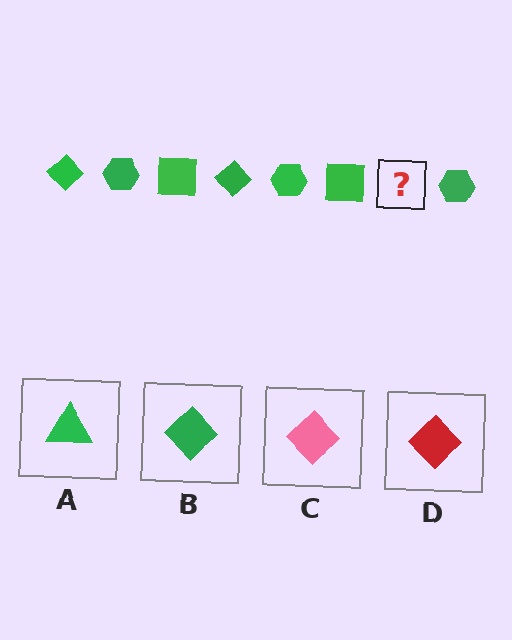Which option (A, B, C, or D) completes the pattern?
B.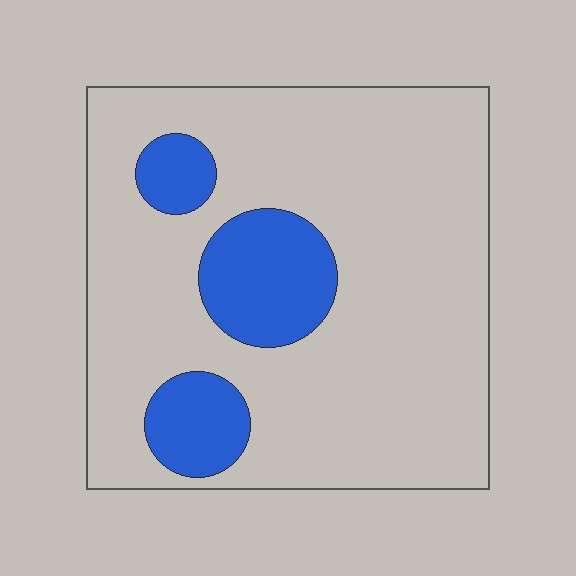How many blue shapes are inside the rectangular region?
3.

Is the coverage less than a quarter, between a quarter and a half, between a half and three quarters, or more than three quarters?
Less than a quarter.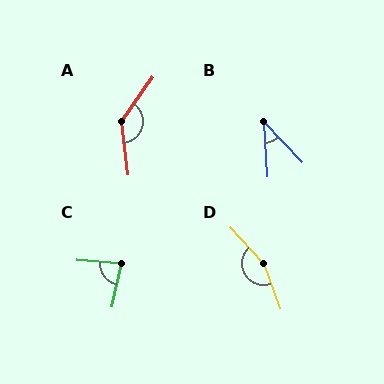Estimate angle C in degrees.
Approximately 81 degrees.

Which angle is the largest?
D, at approximately 158 degrees.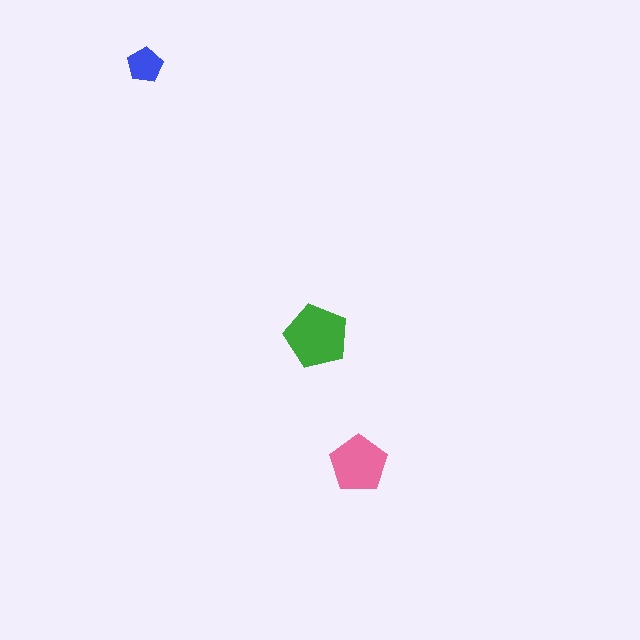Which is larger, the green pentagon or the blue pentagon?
The green one.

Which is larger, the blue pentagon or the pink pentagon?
The pink one.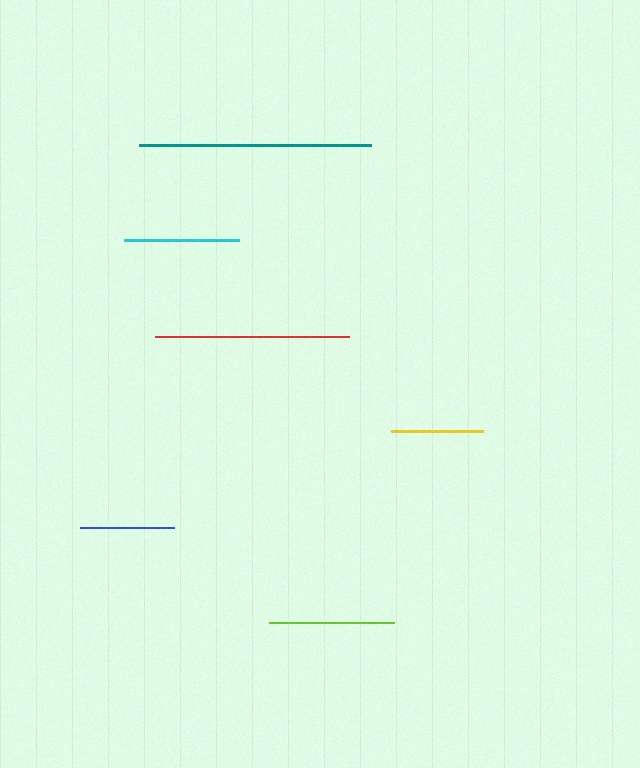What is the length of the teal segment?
The teal segment is approximately 232 pixels long.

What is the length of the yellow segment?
The yellow segment is approximately 91 pixels long.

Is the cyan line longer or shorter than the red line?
The red line is longer than the cyan line.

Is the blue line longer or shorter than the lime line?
The lime line is longer than the blue line.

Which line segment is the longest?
The teal line is the longest at approximately 232 pixels.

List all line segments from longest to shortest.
From longest to shortest: teal, red, lime, cyan, blue, yellow.